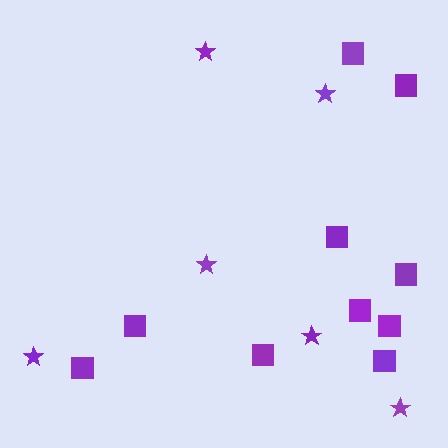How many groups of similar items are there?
There are 2 groups: one group of squares (10) and one group of stars (6).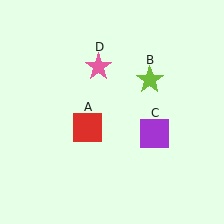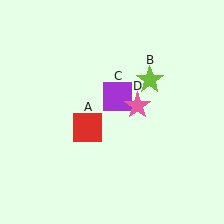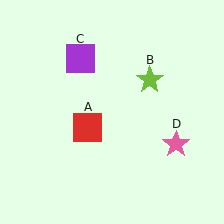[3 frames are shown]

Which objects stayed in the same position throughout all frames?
Red square (object A) and lime star (object B) remained stationary.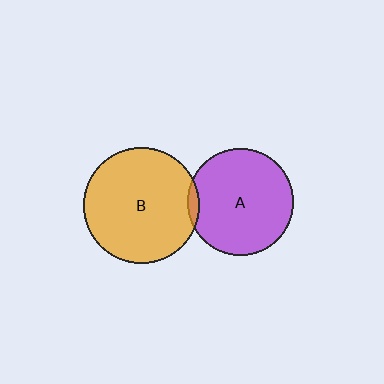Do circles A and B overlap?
Yes.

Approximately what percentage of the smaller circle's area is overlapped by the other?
Approximately 5%.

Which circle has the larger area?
Circle B (orange).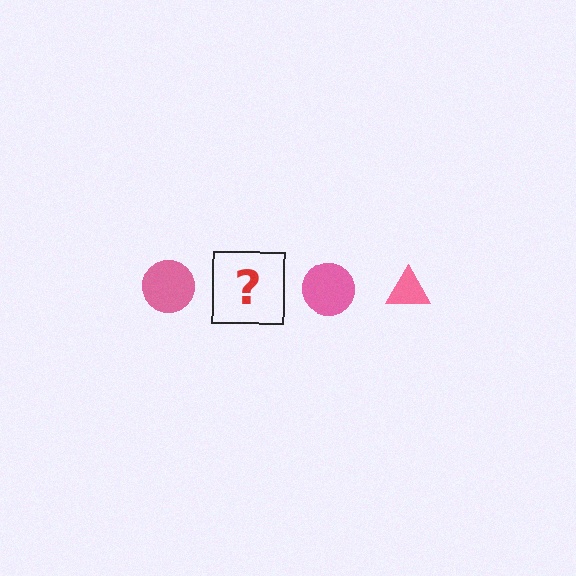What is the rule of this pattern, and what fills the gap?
The rule is that the pattern cycles through circle, triangle shapes in pink. The gap should be filled with a pink triangle.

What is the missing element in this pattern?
The missing element is a pink triangle.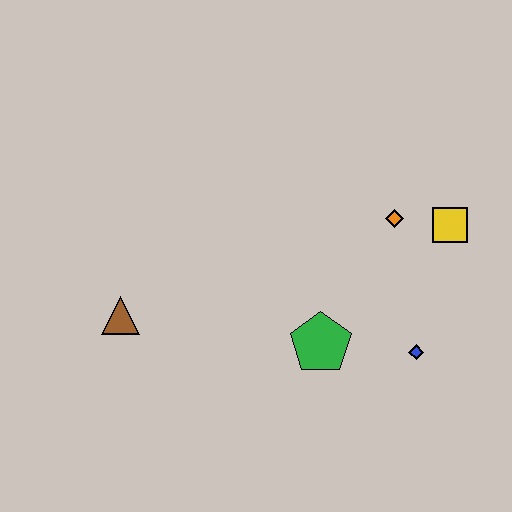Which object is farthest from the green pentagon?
The brown triangle is farthest from the green pentagon.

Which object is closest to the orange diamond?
The yellow square is closest to the orange diamond.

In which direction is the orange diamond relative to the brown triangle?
The orange diamond is to the right of the brown triangle.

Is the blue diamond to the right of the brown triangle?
Yes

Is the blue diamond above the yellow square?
No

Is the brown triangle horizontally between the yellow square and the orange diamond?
No